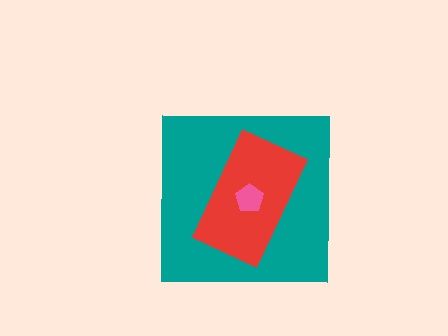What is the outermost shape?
The teal square.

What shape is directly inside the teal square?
The red rectangle.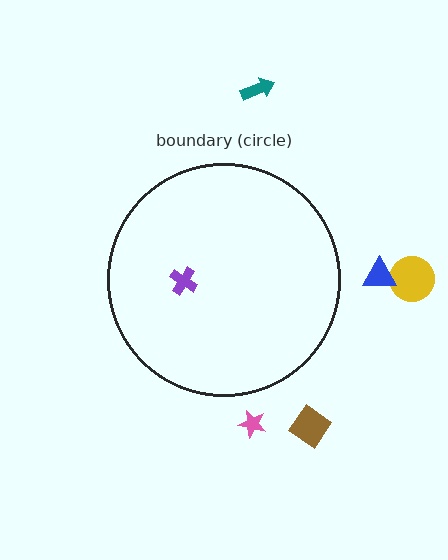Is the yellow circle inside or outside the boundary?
Outside.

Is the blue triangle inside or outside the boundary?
Outside.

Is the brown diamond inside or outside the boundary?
Outside.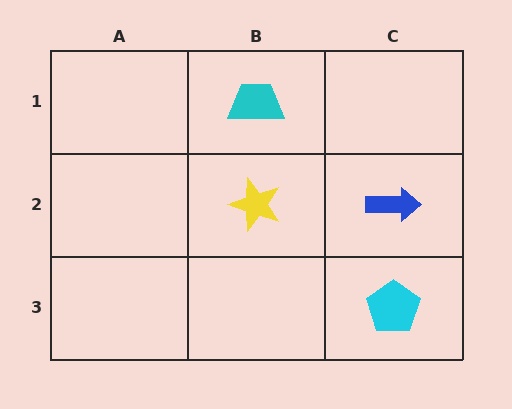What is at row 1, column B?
A cyan trapezoid.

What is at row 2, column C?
A blue arrow.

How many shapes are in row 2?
2 shapes.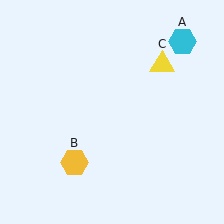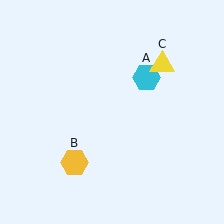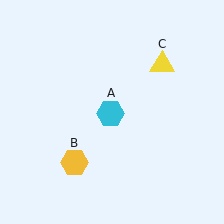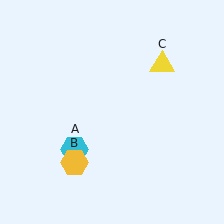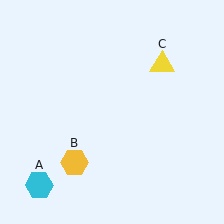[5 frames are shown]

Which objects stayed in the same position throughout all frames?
Yellow hexagon (object B) and yellow triangle (object C) remained stationary.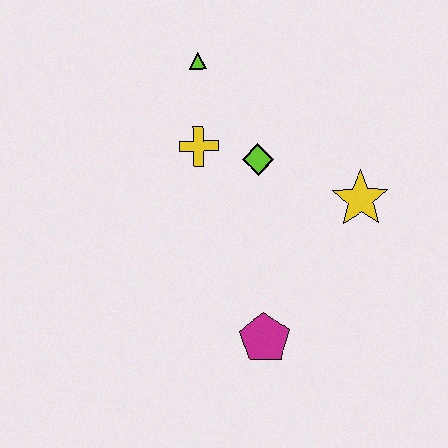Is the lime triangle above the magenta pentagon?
Yes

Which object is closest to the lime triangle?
The yellow cross is closest to the lime triangle.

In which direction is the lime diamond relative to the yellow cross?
The lime diamond is to the right of the yellow cross.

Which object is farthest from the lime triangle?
The magenta pentagon is farthest from the lime triangle.